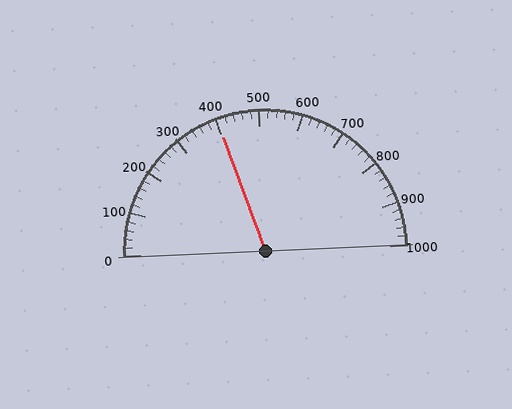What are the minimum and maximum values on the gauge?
The gauge ranges from 0 to 1000.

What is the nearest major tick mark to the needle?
The nearest major tick mark is 400.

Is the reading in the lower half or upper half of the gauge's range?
The reading is in the lower half of the range (0 to 1000).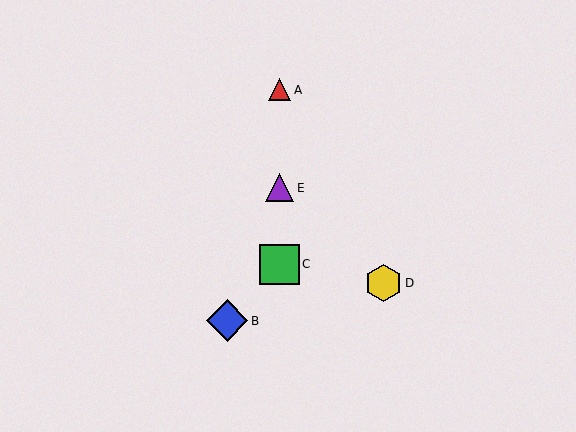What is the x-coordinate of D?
Object D is at x≈383.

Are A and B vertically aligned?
No, A is at x≈280 and B is at x≈227.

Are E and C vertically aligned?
Yes, both are at x≈280.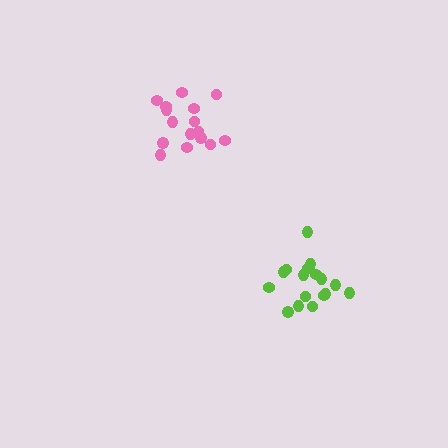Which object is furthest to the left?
The pink cluster is leftmost.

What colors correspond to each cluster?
The clusters are colored: pink, lime.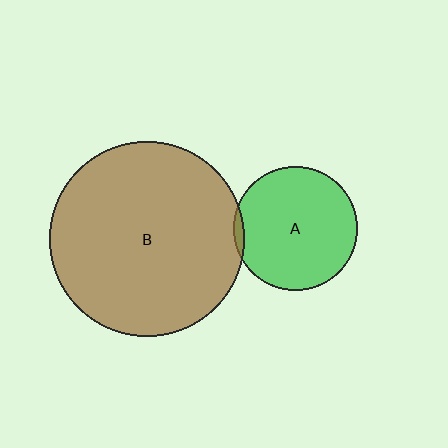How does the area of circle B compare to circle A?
Approximately 2.5 times.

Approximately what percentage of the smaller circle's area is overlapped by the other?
Approximately 5%.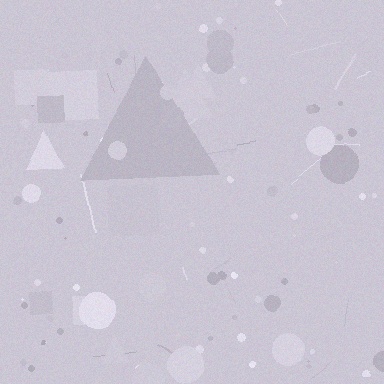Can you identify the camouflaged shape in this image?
The camouflaged shape is a triangle.